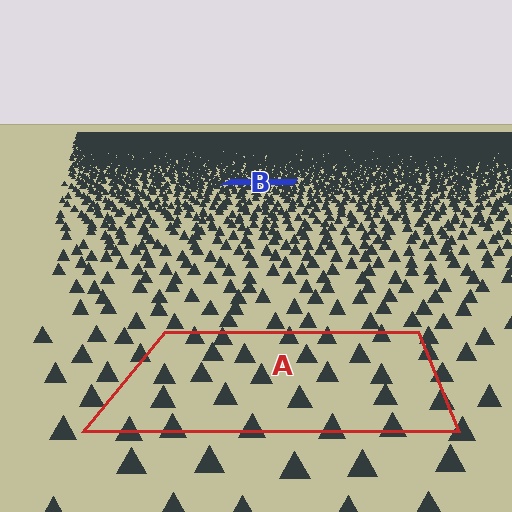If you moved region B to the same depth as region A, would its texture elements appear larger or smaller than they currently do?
They would appear larger. At a closer depth, the same texture elements are projected at a bigger on-screen size.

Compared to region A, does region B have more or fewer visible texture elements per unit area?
Region B has more texture elements per unit area — they are packed more densely because it is farther away.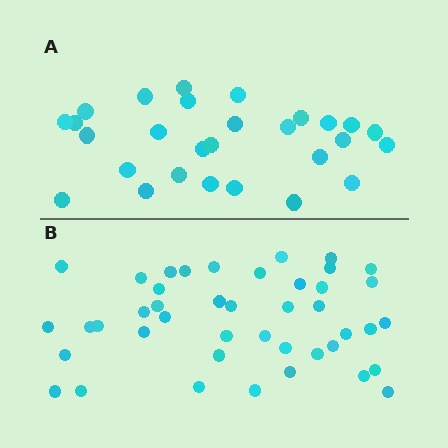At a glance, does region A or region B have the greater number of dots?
Region B (the bottom region) has more dots.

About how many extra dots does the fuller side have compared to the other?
Region B has approximately 15 more dots than region A.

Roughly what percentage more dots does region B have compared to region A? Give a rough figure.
About 55% more.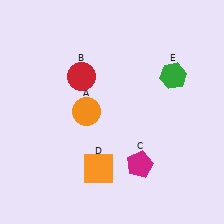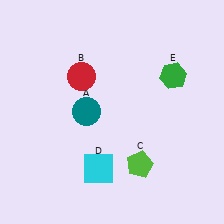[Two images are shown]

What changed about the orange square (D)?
In Image 1, D is orange. In Image 2, it changed to cyan.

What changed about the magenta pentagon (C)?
In Image 1, C is magenta. In Image 2, it changed to lime.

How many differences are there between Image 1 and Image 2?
There are 3 differences between the two images.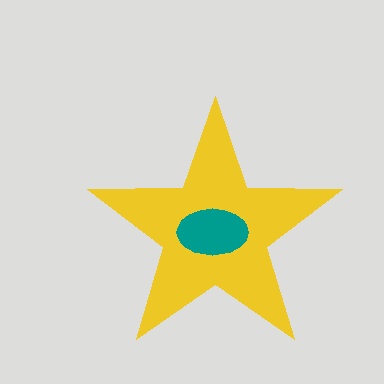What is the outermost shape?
The yellow star.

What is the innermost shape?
The teal ellipse.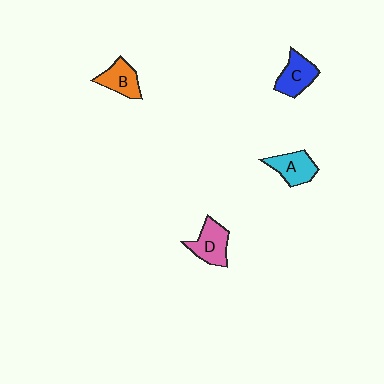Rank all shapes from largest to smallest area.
From largest to smallest: D (pink), A (cyan), C (blue), B (orange).